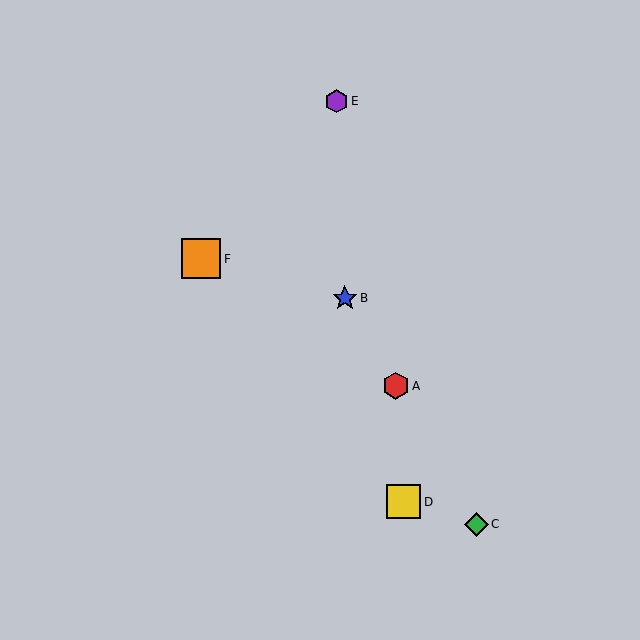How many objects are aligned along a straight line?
3 objects (A, B, C) are aligned along a straight line.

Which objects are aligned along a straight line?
Objects A, B, C are aligned along a straight line.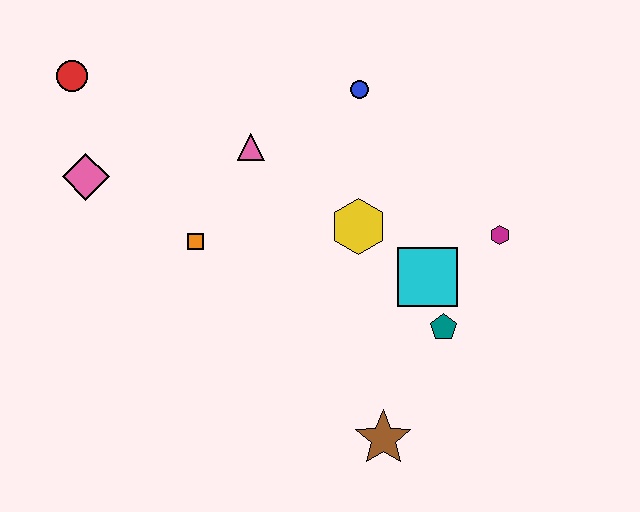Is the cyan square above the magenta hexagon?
No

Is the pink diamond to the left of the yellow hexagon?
Yes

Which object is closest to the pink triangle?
The orange square is closest to the pink triangle.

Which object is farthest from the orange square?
The magenta hexagon is farthest from the orange square.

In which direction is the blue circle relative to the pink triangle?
The blue circle is to the right of the pink triangle.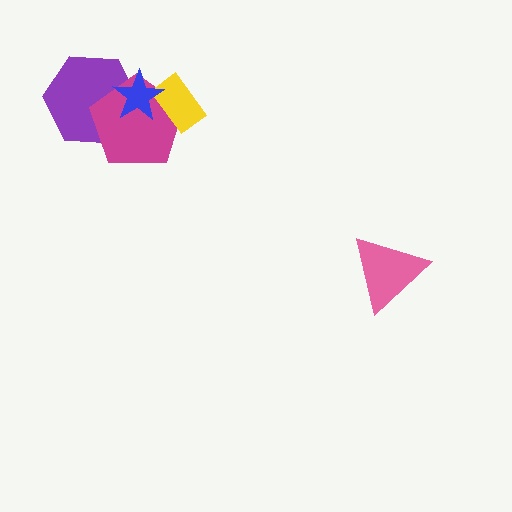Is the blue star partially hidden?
No, no other shape covers it.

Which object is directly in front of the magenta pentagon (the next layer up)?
The yellow rectangle is directly in front of the magenta pentagon.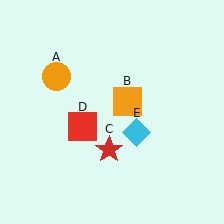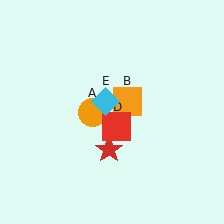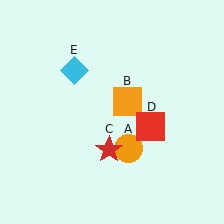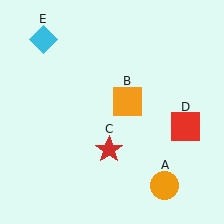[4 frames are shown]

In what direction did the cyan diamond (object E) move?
The cyan diamond (object E) moved up and to the left.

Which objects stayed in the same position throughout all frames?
Orange square (object B) and red star (object C) remained stationary.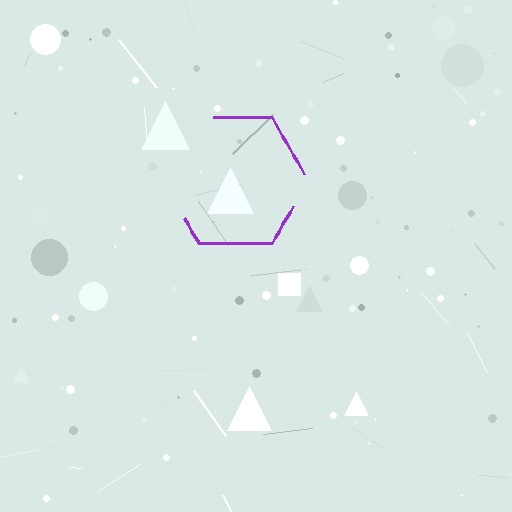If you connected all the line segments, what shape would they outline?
They would outline a hexagon.